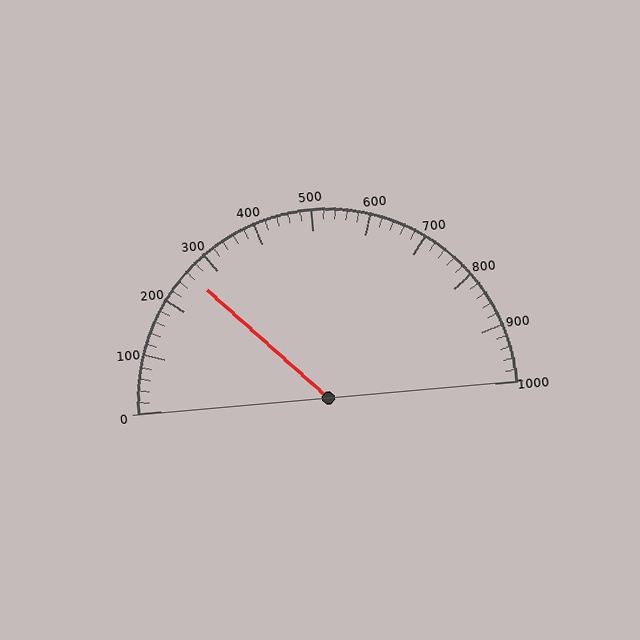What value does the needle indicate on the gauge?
The needle indicates approximately 260.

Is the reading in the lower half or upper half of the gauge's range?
The reading is in the lower half of the range (0 to 1000).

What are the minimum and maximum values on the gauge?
The gauge ranges from 0 to 1000.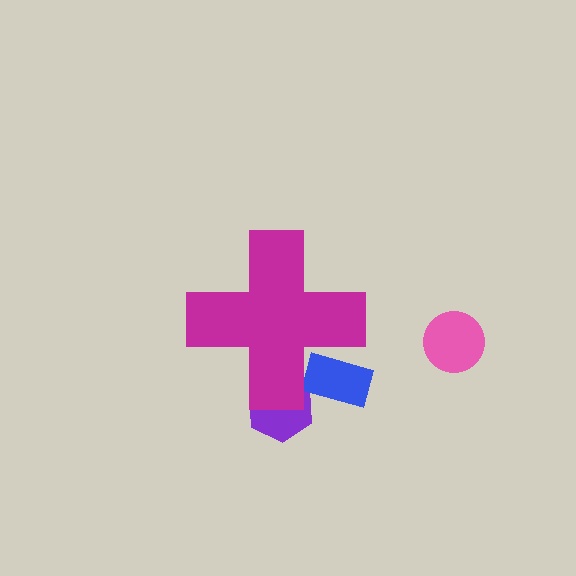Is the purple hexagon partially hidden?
Yes, the purple hexagon is partially hidden behind the magenta cross.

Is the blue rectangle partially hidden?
Yes, the blue rectangle is partially hidden behind the magenta cross.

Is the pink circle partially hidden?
No, the pink circle is fully visible.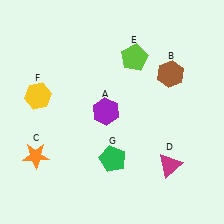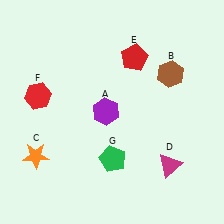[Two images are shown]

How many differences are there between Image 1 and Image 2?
There are 2 differences between the two images.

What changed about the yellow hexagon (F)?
In Image 1, F is yellow. In Image 2, it changed to red.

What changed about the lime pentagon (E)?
In Image 1, E is lime. In Image 2, it changed to red.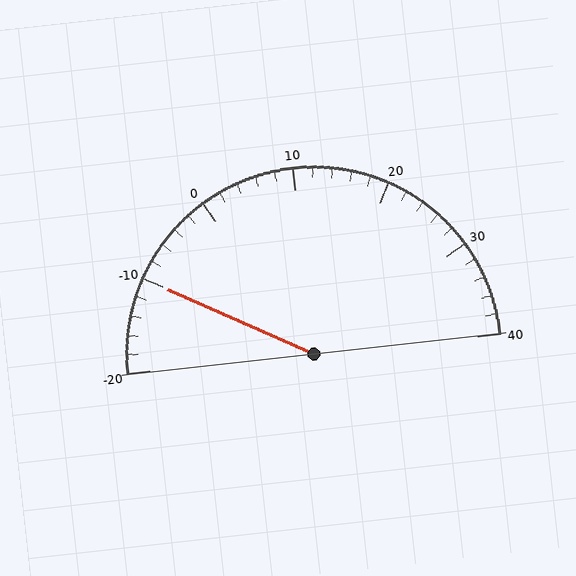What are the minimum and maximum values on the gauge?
The gauge ranges from -20 to 40.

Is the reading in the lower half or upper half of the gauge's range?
The reading is in the lower half of the range (-20 to 40).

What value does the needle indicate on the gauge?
The needle indicates approximately -10.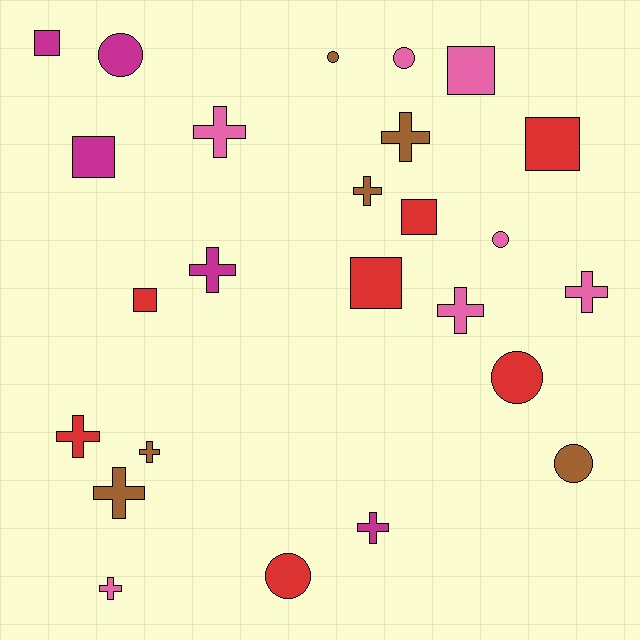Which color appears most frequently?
Pink, with 7 objects.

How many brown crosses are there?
There are 4 brown crosses.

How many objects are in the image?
There are 25 objects.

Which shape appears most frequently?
Cross, with 11 objects.